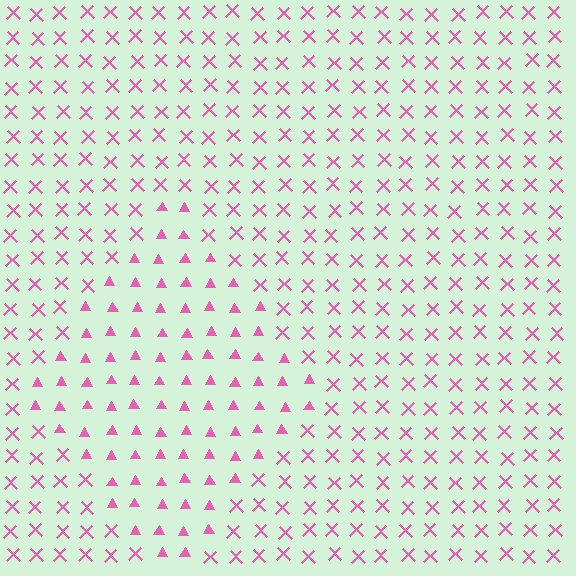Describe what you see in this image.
The image is filled with small pink elements arranged in a uniform grid. A diamond-shaped region contains triangles, while the surrounding area contains X marks. The boundary is defined purely by the change in element shape.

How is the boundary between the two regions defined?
The boundary is defined by a change in element shape: triangles inside vs. X marks outside. All elements share the same color and spacing.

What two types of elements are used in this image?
The image uses triangles inside the diamond region and X marks outside it.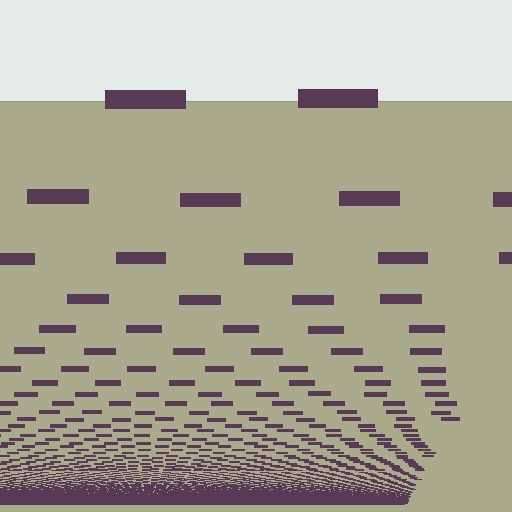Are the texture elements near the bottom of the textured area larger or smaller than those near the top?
Smaller. The gradient is inverted — elements near the bottom are smaller and denser.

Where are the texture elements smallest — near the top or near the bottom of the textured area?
Near the bottom.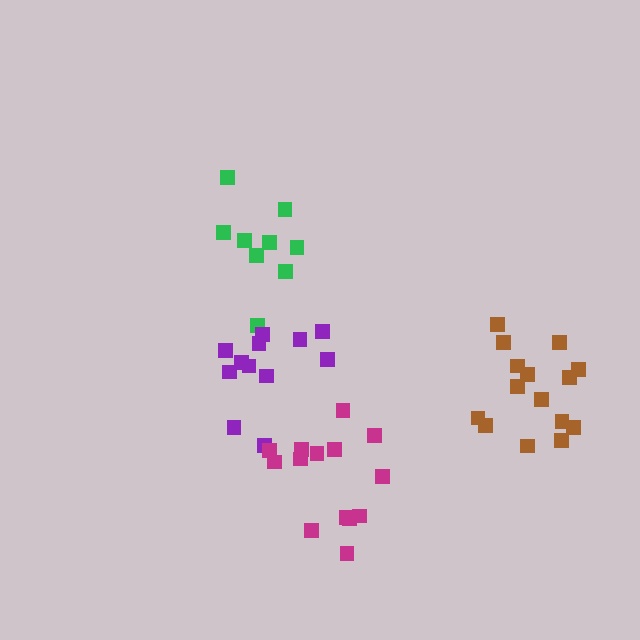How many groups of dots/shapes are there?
There are 4 groups.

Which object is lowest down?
The magenta cluster is bottommost.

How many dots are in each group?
Group 1: 15 dots, Group 2: 9 dots, Group 3: 12 dots, Group 4: 14 dots (50 total).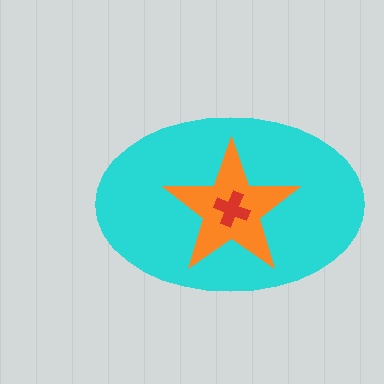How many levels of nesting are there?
3.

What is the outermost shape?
The cyan ellipse.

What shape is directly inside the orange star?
The red cross.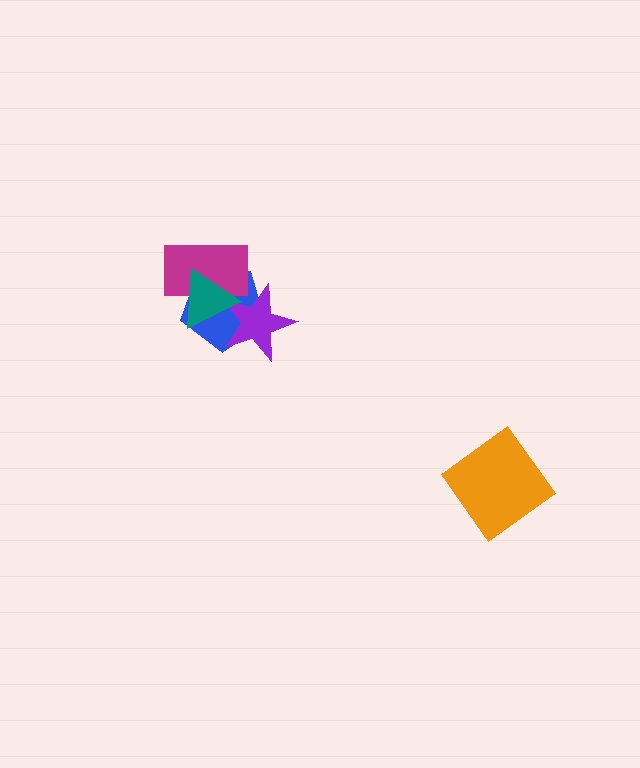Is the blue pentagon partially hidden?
Yes, it is partially covered by another shape.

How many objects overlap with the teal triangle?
3 objects overlap with the teal triangle.